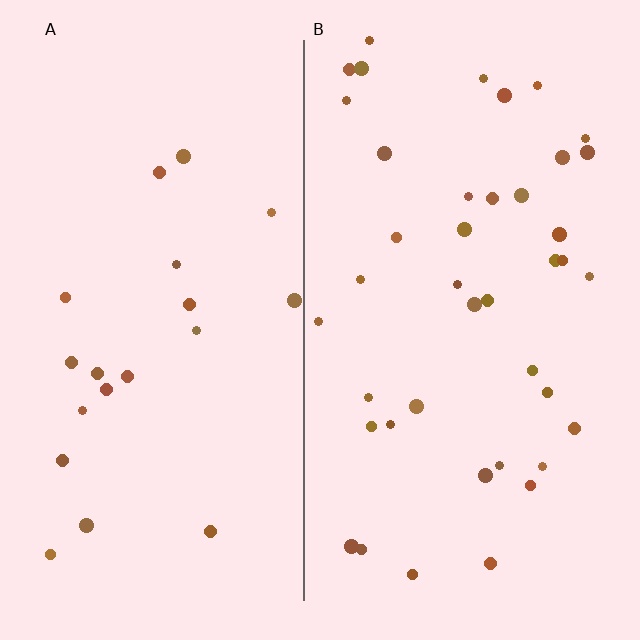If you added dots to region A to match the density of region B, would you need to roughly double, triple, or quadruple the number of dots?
Approximately double.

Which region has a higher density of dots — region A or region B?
B (the right).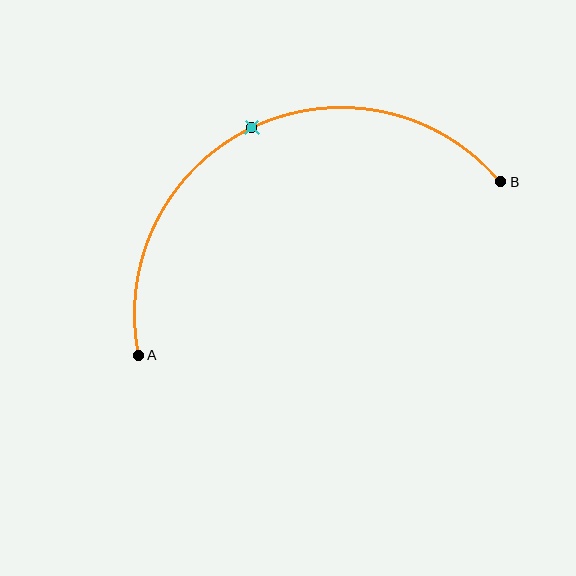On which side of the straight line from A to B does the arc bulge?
The arc bulges above the straight line connecting A and B.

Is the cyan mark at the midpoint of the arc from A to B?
Yes. The cyan mark lies on the arc at equal arc-length from both A and B — it is the arc midpoint.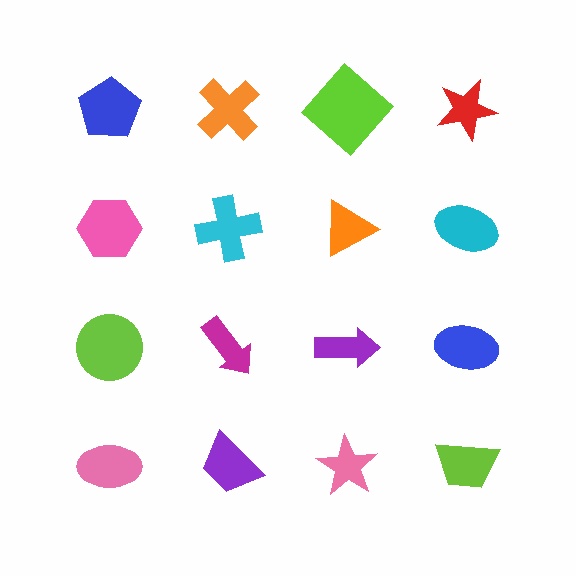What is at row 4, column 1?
A pink ellipse.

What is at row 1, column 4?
A red star.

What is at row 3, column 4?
A blue ellipse.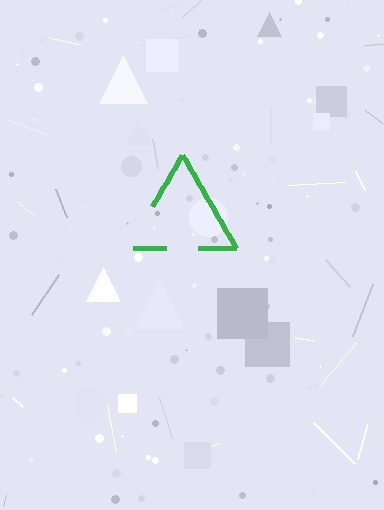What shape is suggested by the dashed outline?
The dashed outline suggests a triangle.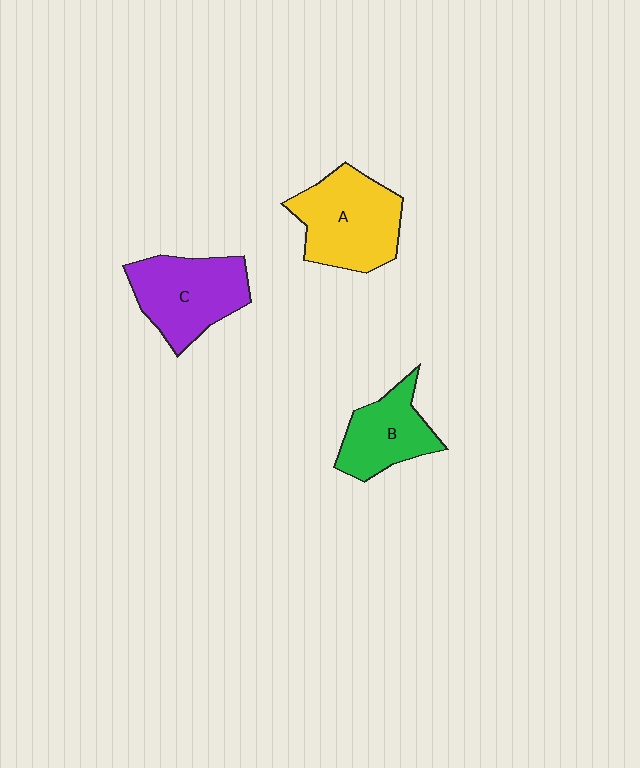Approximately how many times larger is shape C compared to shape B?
Approximately 1.3 times.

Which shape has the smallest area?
Shape B (green).